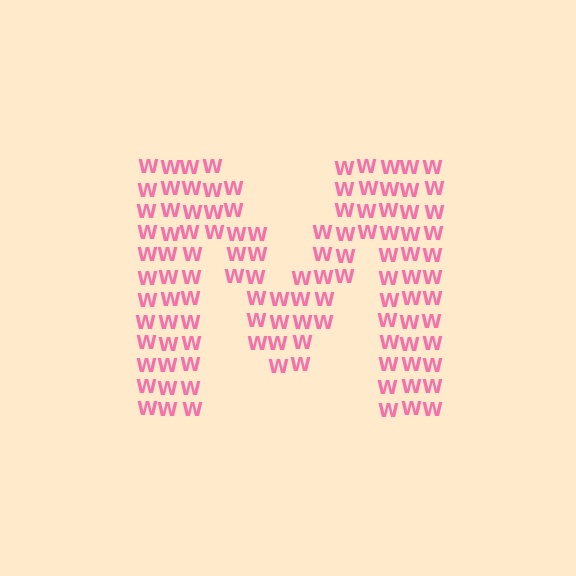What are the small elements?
The small elements are letter W's.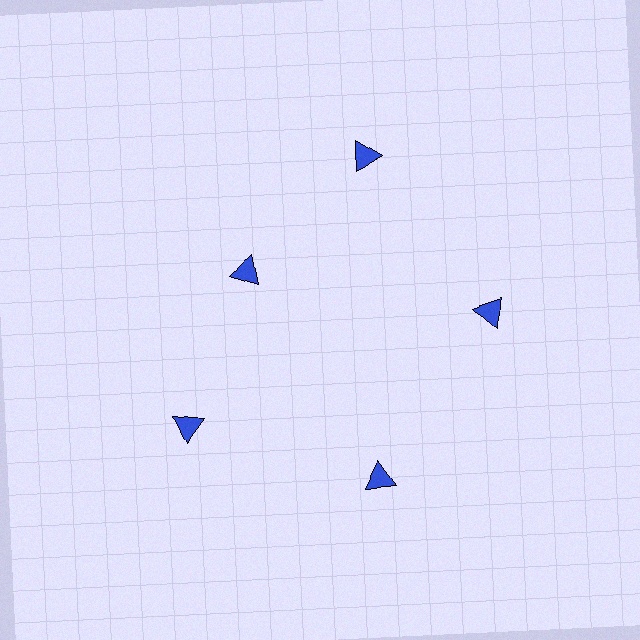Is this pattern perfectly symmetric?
No. The 5 blue triangles are arranged in a ring, but one element near the 10 o'clock position is pulled inward toward the center, breaking the 5-fold rotational symmetry.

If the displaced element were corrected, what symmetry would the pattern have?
It would have 5-fold rotational symmetry — the pattern would map onto itself every 72 degrees.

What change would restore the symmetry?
The symmetry would be restored by moving it outward, back onto the ring so that all 5 triangles sit at equal angles and equal distance from the center.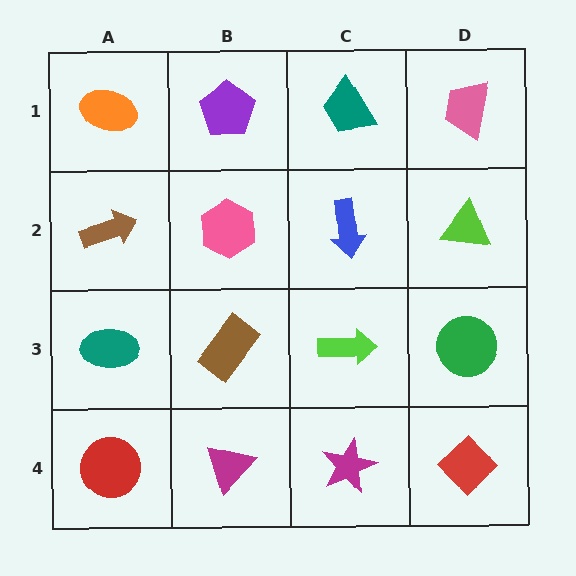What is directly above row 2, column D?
A pink trapezoid.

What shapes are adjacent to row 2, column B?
A purple pentagon (row 1, column B), a brown rectangle (row 3, column B), a brown arrow (row 2, column A), a blue arrow (row 2, column C).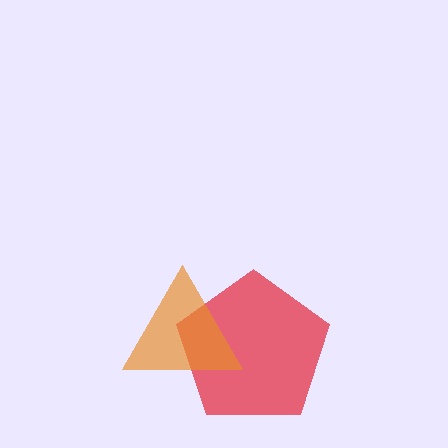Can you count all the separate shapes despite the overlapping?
Yes, there are 2 separate shapes.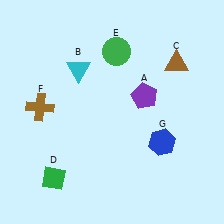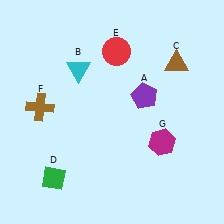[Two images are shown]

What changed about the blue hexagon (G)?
In Image 1, G is blue. In Image 2, it changed to magenta.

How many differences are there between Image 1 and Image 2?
There are 2 differences between the two images.